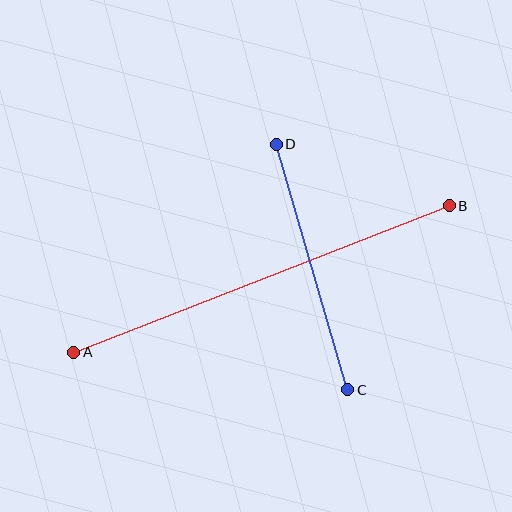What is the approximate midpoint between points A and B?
The midpoint is at approximately (262, 279) pixels.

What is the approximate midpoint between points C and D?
The midpoint is at approximately (312, 267) pixels.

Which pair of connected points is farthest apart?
Points A and B are farthest apart.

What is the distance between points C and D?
The distance is approximately 256 pixels.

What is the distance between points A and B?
The distance is approximately 403 pixels.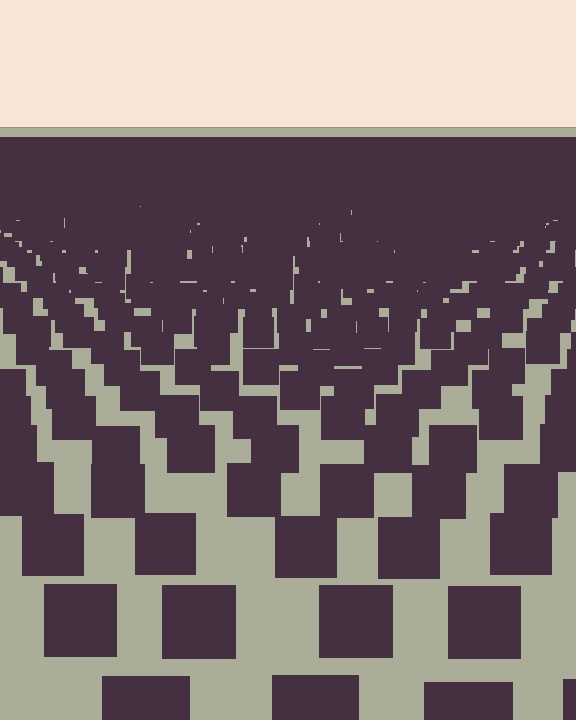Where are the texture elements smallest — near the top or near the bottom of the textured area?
Near the top.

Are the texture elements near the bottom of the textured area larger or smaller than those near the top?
Larger. Near the bottom, elements are closer to the viewer and appear at a bigger on-screen size.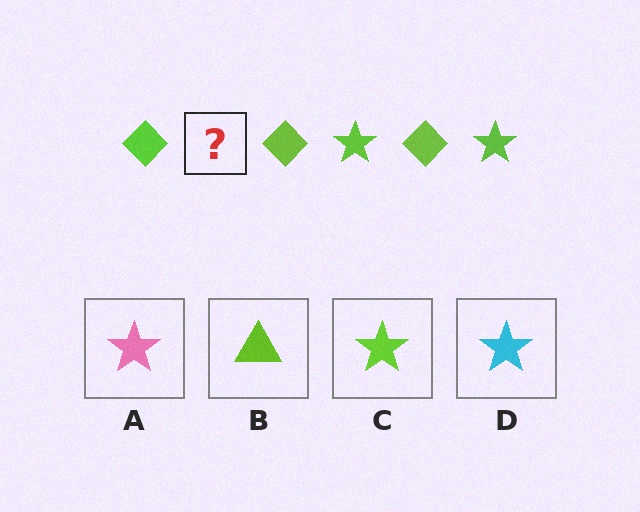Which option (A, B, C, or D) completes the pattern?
C.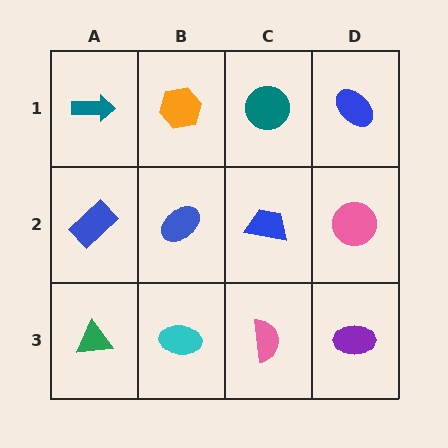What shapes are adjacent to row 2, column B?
An orange hexagon (row 1, column B), a cyan ellipse (row 3, column B), a blue rectangle (row 2, column A), a blue trapezoid (row 2, column C).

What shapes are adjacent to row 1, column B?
A blue ellipse (row 2, column B), a teal arrow (row 1, column A), a teal circle (row 1, column C).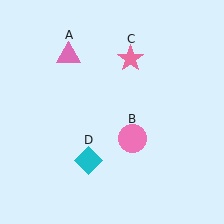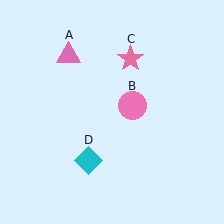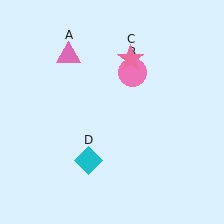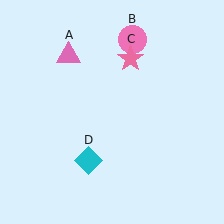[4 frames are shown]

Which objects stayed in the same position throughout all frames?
Pink triangle (object A) and pink star (object C) and cyan diamond (object D) remained stationary.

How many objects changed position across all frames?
1 object changed position: pink circle (object B).